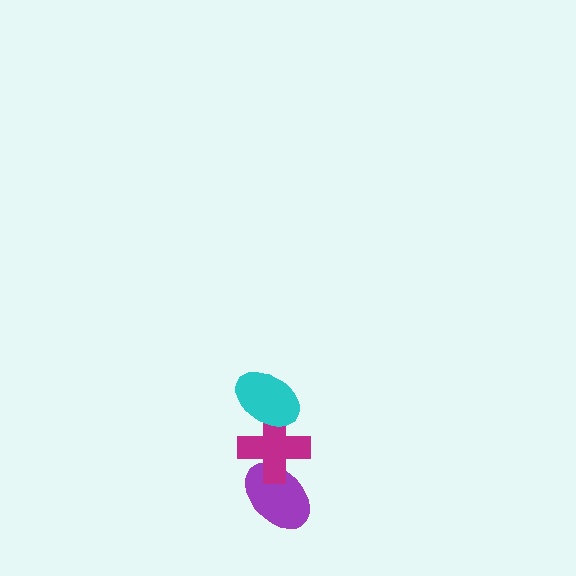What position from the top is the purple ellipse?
The purple ellipse is 3rd from the top.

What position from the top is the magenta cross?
The magenta cross is 2nd from the top.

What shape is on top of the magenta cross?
The cyan ellipse is on top of the magenta cross.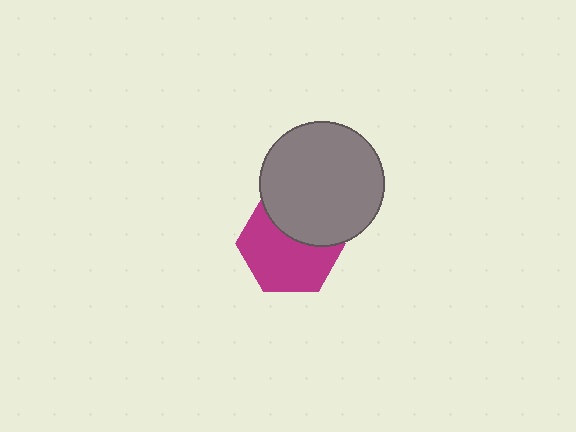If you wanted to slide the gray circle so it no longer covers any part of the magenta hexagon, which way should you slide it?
Slide it up — that is the most direct way to separate the two shapes.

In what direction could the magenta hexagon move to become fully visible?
The magenta hexagon could move down. That would shift it out from behind the gray circle entirely.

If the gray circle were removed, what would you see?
You would see the complete magenta hexagon.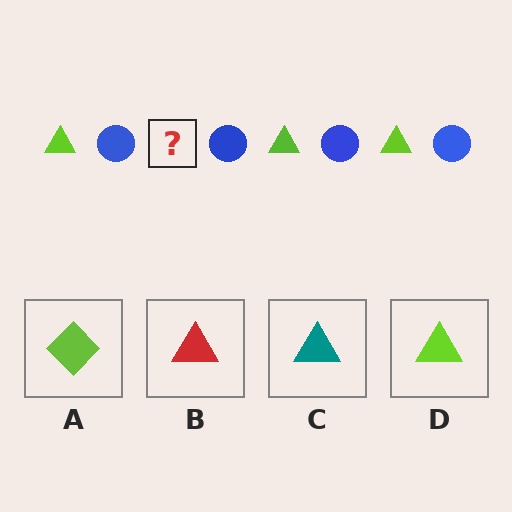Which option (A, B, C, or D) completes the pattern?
D.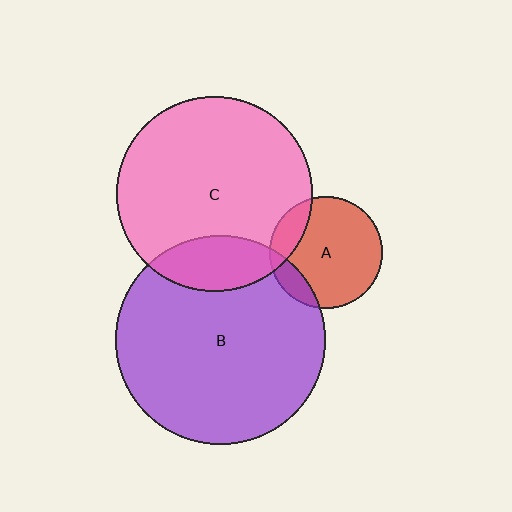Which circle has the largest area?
Circle B (purple).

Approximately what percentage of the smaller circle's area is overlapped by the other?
Approximately 15%.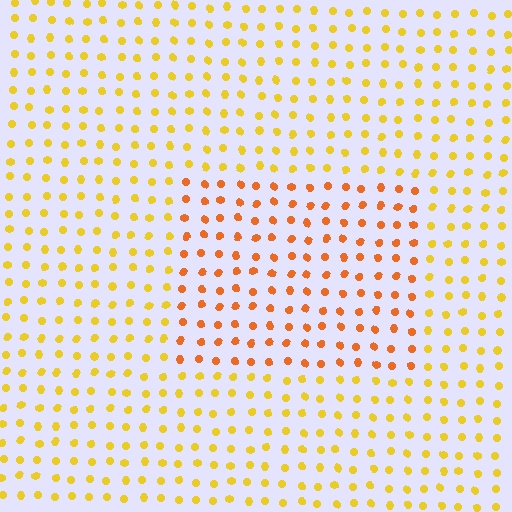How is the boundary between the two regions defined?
The boundary is defined purely by a slight shift in hue (about 30 degrees). Spacing, size, and orientation are identical on both sides.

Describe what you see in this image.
The image is filled with small yellow elements in a uniform arrangement. A rectangle-shaped region is visible where the elements are tinted to a slightly different hue, forming a subtle color boundary.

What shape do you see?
I see a rectangle.